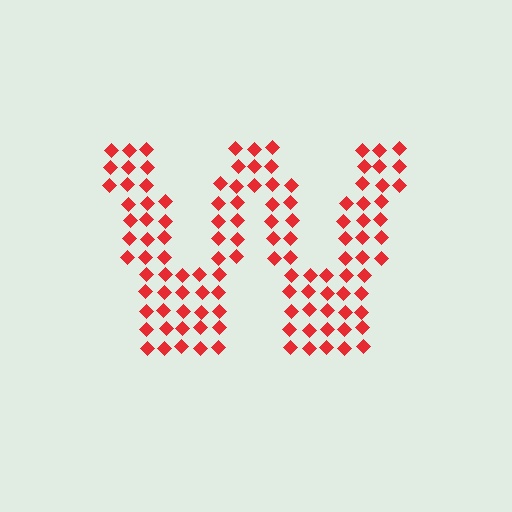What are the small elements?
The small elements are diamonds.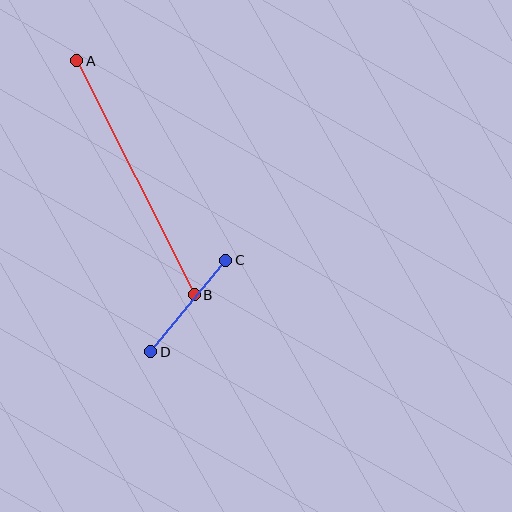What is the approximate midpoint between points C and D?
The midpoint is at approximately (188, 306) pixels.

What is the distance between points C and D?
The distance is approximately 118 pixels.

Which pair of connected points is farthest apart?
Points A and B are farthest apart.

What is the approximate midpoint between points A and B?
The midpoint is at approximately (135, 178) pixels.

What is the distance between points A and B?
The distance is approximately 262 pixels.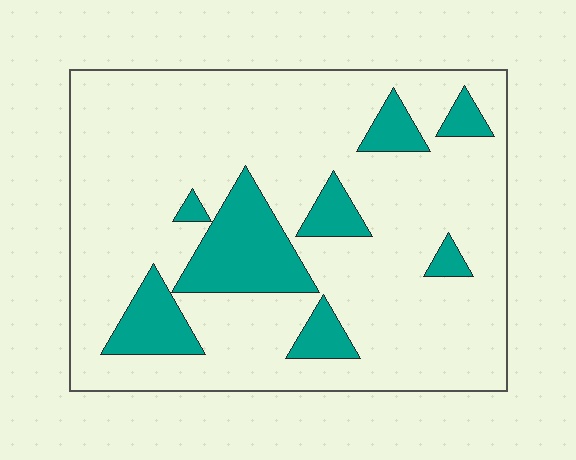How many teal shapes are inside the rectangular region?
8.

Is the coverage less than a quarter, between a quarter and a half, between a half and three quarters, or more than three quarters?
Less than a quarter.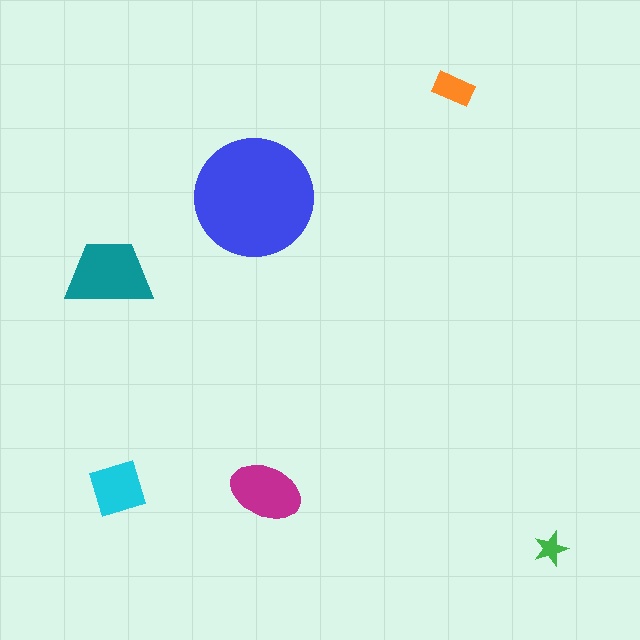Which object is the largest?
The blue circle.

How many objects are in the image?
There are 6 objects in the image.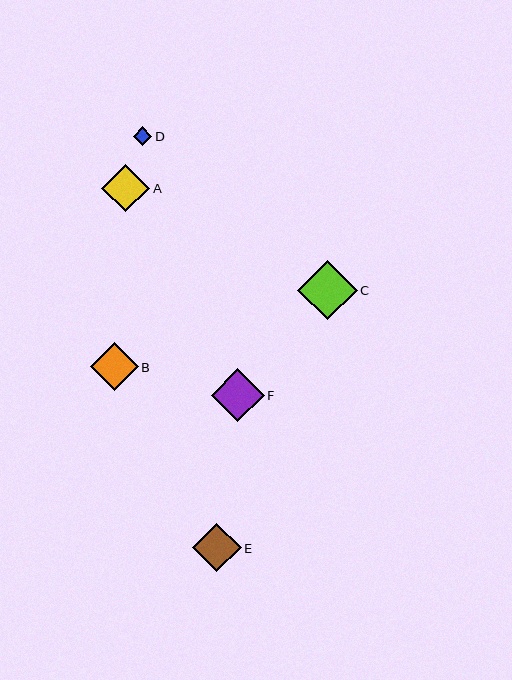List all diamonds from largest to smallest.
From largest to smallest: C, F, E, B, A, D.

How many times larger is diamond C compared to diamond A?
Diamond C is approximately 1.2 times the size of diamond A.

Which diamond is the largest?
Diamond C is the largest with a size of approximately 60 pixels.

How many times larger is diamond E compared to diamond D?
Diamond E is approximately 2.7 times the size of diamond D.